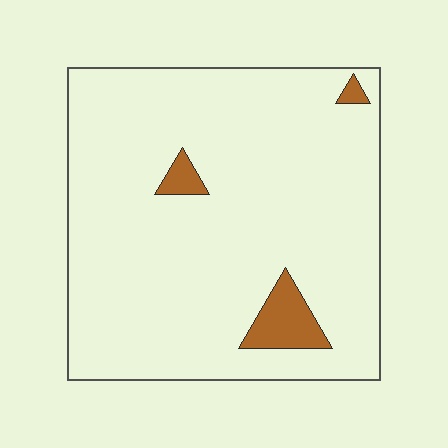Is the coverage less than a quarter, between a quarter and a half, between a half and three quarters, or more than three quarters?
Less than a quarter.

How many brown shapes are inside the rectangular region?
3.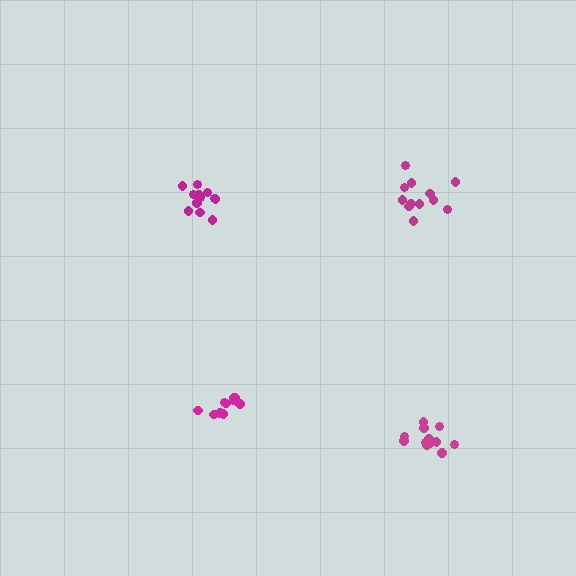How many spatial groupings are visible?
There are 4 spatial groupings.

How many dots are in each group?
Group 1: 12 dots, Group 2: 12 dots, Group 3: 12 dots, Group 4: 10 dots (46 total).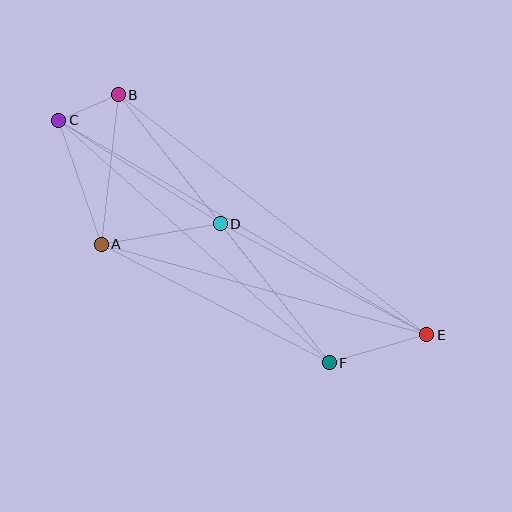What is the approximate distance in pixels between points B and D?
The distance between B and D is approximately 165 pixels.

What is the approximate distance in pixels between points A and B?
The distance between A and B is approximately 151 pixels.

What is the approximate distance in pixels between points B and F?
The distance between B and F is approximately 341 pixels.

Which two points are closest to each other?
Points B and C are closest to each other.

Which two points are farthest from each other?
Points C and E are farthest from each other.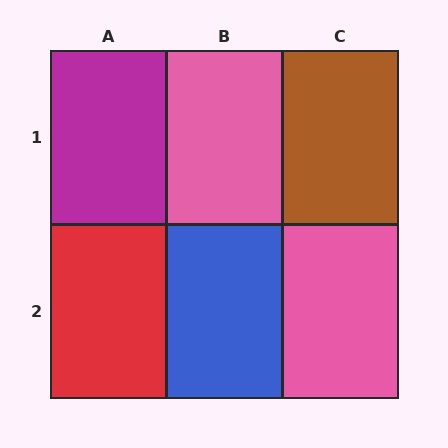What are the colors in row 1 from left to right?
Magenta, pink, brown.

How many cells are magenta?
1 cell is magenta.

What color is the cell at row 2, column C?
Pink.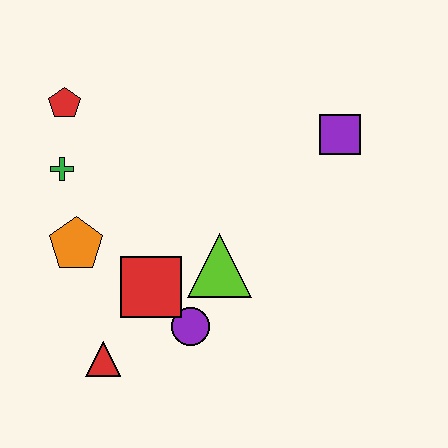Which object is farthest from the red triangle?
The purple square is farthest from the red triangle.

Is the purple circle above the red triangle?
Yes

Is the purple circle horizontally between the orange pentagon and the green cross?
No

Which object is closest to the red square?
The purple circle is closest to the red square.